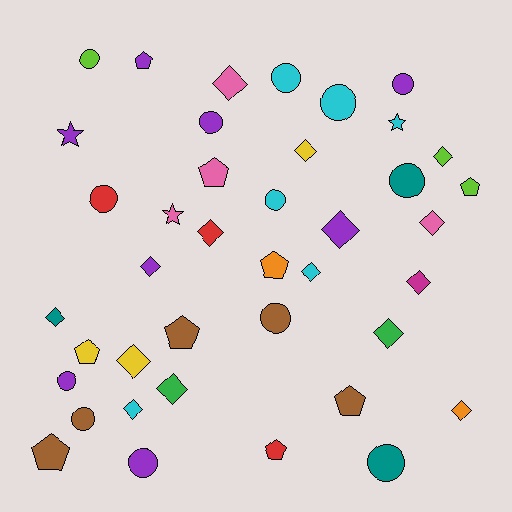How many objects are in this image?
There are 40 objects.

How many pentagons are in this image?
There are 9 pentagons.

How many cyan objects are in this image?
There are 6 cyan objects.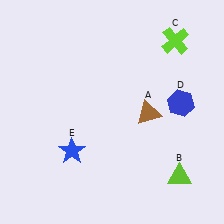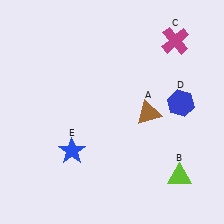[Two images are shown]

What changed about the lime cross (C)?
In Image 1, C is lime. In Image 2, it changed to magenta.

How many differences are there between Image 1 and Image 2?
There is 1 difference between the two images.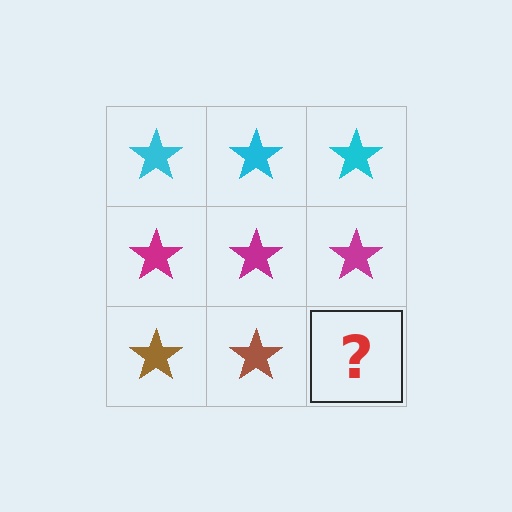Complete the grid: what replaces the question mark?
The question mark should be replaced with a brown star.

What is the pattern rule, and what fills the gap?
The rule is that each row has a consistent color. The gap should be filled with a brown star.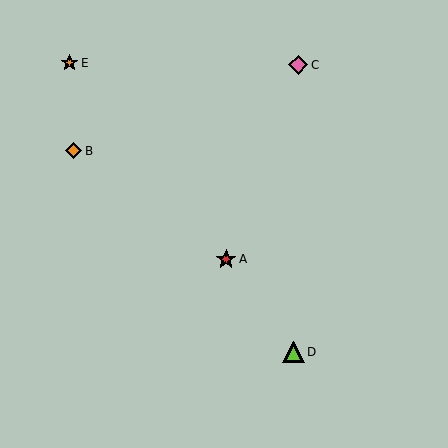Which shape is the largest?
The lime triangle (labeled D) is the largest.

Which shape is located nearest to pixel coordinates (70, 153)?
The orange diamond (labeled B) at (74, 151) is nearest to that location.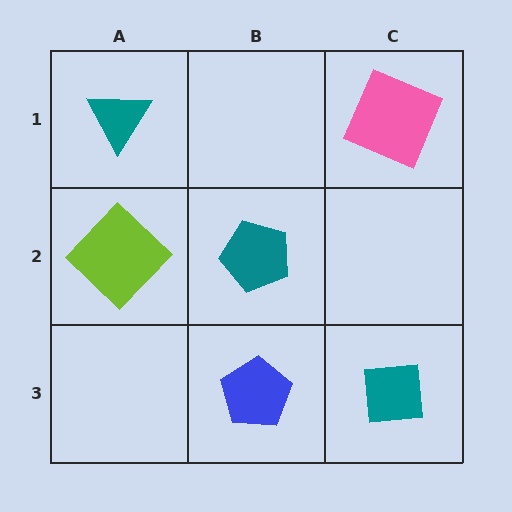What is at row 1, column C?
A pink square.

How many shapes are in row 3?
2 shapes.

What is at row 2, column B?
A teal pentagon.